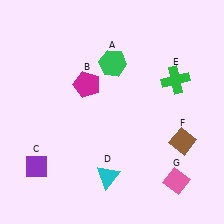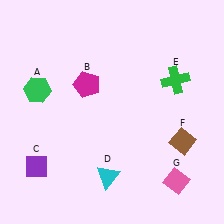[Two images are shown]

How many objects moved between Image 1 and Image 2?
1 object moved between the two images.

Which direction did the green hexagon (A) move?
The green hexagon (A) moved left.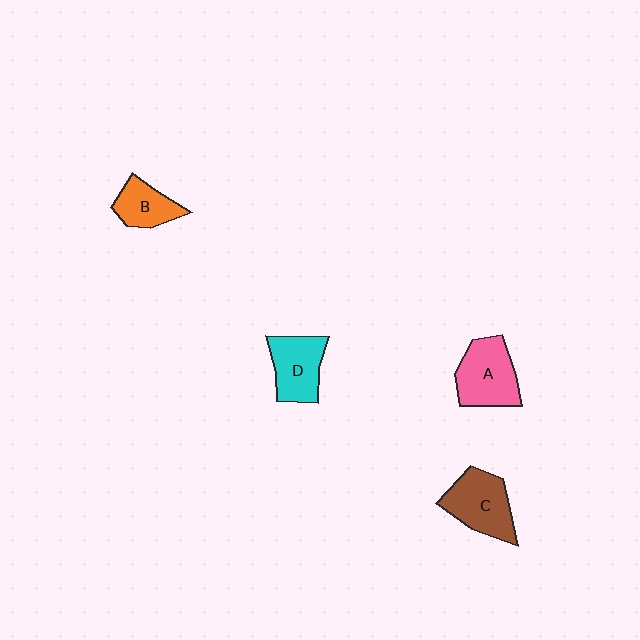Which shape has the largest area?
Shape A (pink).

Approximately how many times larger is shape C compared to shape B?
Approximately 1.5 times.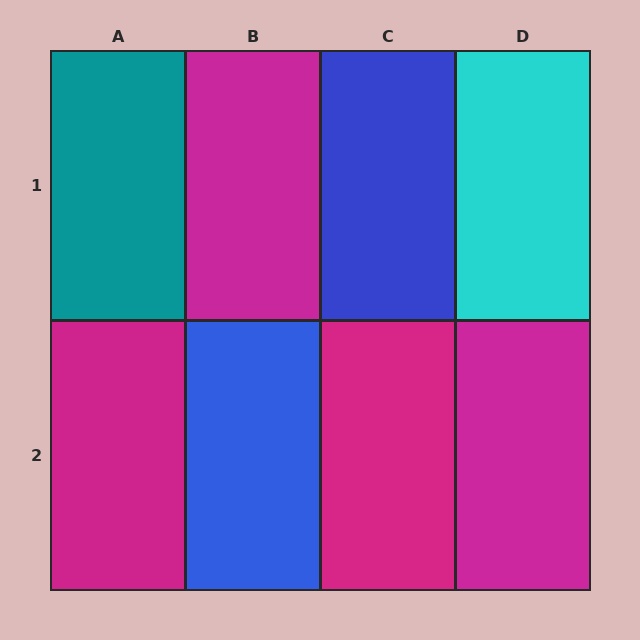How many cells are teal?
1 cell is teal.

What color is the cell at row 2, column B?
Blue.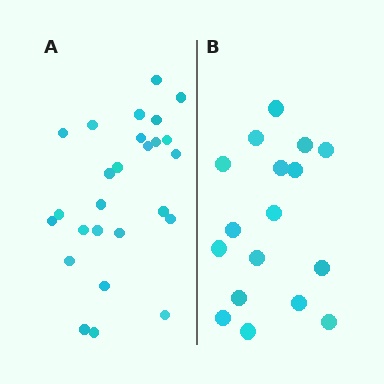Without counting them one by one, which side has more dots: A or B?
Region A (the left region) has more dots.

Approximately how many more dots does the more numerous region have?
Region A has roughly 8 or so more dots than region B.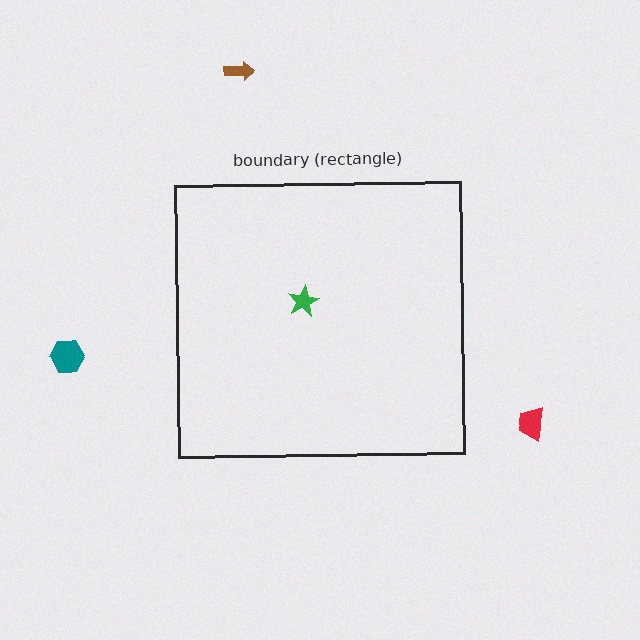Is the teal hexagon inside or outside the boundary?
Outside.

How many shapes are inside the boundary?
1 inside, 3 outside.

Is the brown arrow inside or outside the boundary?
Outside.